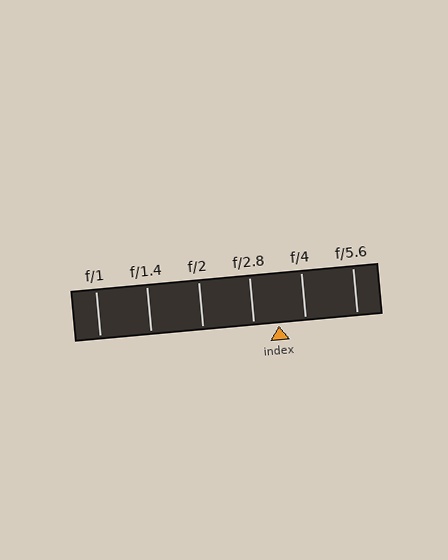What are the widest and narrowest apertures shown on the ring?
The widest aperture shown is f/1 and the narrowest is f/5.6.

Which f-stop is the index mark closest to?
The index mark is closest to f/2.8.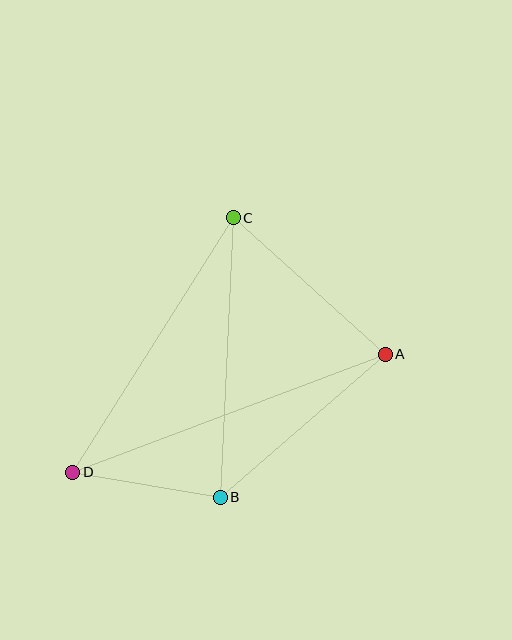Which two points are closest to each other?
Points B and D are closest to each other.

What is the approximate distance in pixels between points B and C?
The distance between B and C is approximately 280 pixels.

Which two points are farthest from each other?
Points A and D are farthest from each other.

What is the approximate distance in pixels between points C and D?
The distance between C and D is approximately 301 pixels.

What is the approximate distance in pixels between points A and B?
The distance between A and B is approximately 218 pixels.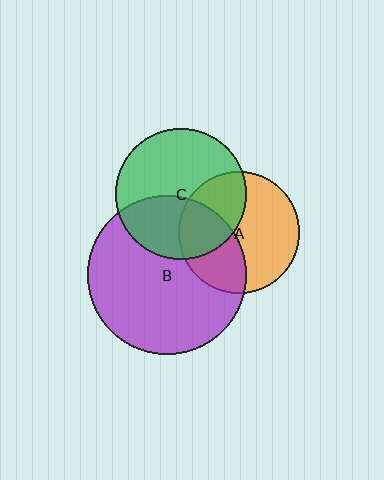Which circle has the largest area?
Circle B (purple).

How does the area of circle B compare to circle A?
Approximately 1.7 times.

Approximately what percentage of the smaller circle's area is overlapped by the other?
Approximately 40%.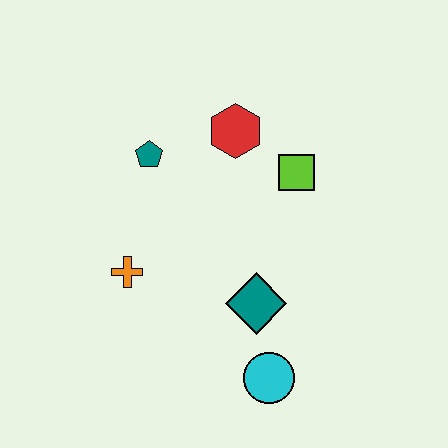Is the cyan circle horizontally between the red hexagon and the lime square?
Yes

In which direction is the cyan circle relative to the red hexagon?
The cyan circle is below the red hexagon.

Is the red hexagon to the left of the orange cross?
No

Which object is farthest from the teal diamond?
The teal pentagon is farthest from the teal diamond.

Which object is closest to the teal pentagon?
The red hexagon is closest to the teal pentagon.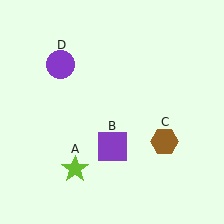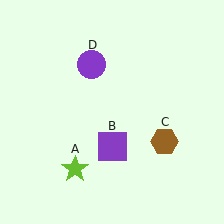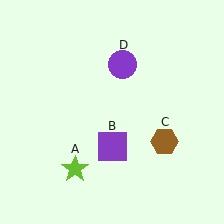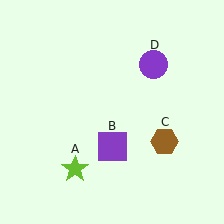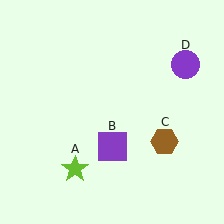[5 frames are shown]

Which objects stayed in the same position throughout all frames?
Lime star (object A) and purple square (object B) and brown hexagon (object C) remained stationary.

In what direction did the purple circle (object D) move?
The purple circle (object D) moved right.